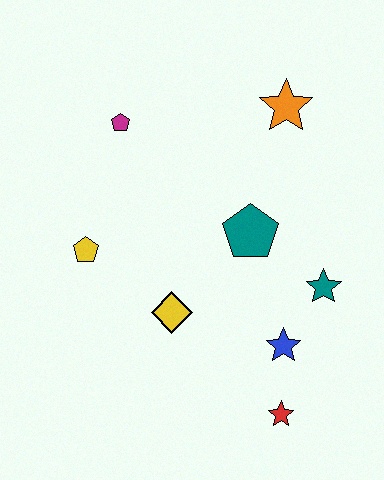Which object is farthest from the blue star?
The magenta pentagon is farthest from the blue star.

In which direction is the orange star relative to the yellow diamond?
The orange star is above the yellow diamond.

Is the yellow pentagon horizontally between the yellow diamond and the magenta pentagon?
No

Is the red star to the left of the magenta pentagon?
No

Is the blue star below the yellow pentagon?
Yes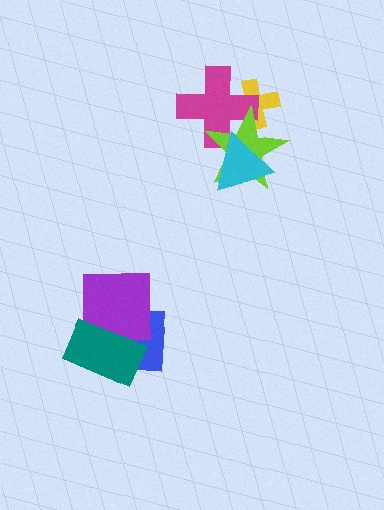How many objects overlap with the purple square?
2 objects overlap with the purple square.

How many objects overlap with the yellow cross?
2 objects overlap with the yellow cross.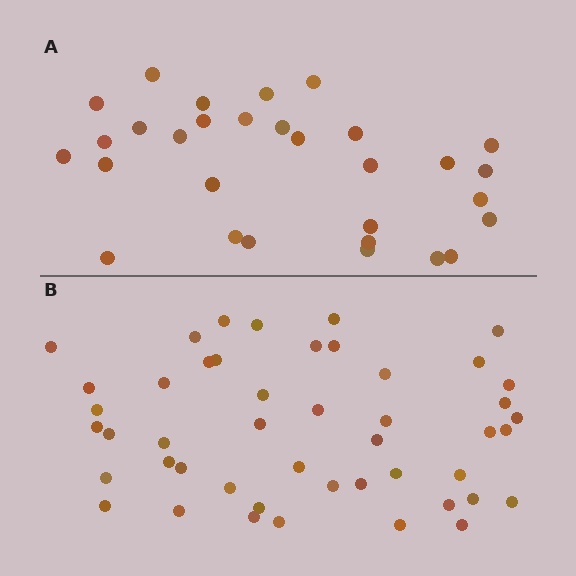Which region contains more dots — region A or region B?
Region B (the bottom region) has more dots.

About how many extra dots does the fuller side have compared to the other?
Region B has approximately 15 more dots than region A.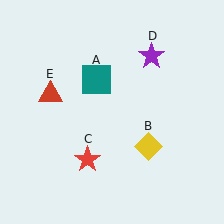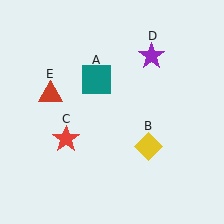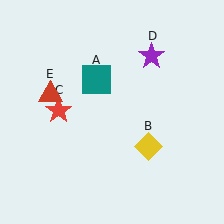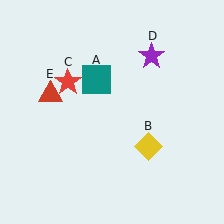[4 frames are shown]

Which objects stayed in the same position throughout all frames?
Teal square (object A) and yellow diamond (object B) and purple star (object D) and red triangle (object E) remained stationary.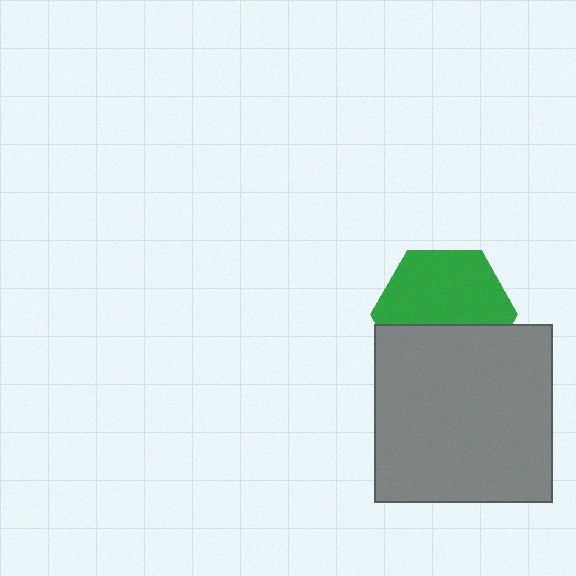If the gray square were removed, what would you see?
You would see the complete green hexagon.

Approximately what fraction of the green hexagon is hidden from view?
Roughly 41% of the green hexagon is hidden behind the gray square.